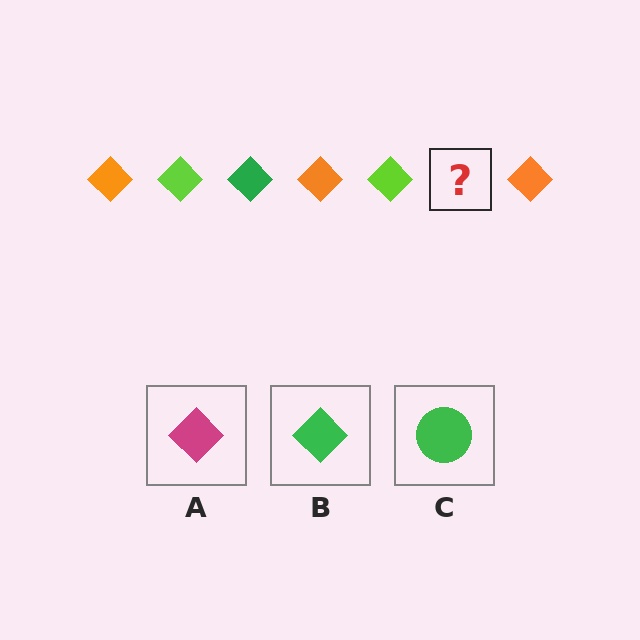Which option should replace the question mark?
Option B.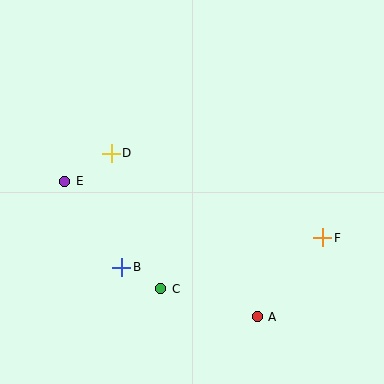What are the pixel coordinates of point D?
Point D is at (111, 153).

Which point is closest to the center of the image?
Point D at (111, 153) is closest to the center.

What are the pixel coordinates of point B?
Point B is at (122, 267).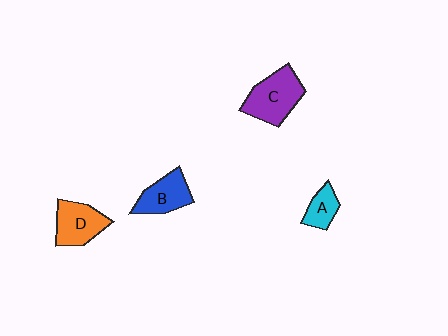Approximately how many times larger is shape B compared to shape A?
Approximately 1.5 times.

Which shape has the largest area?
Shape C (purple).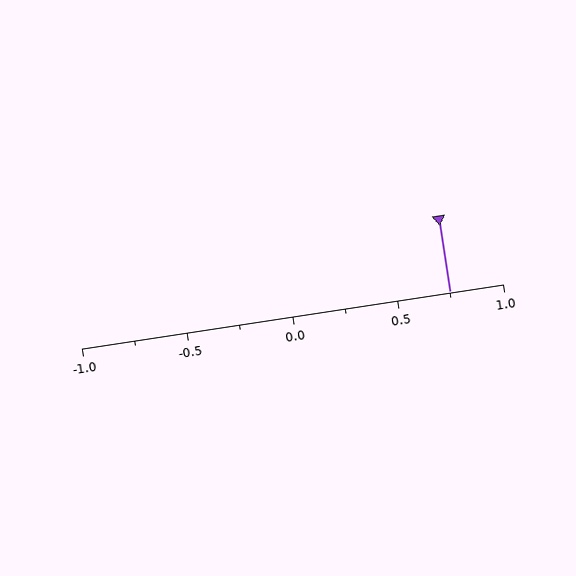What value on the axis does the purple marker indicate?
The marker indicates approximately 0.75.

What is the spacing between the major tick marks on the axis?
The major ticks are spaced 0.5 apart.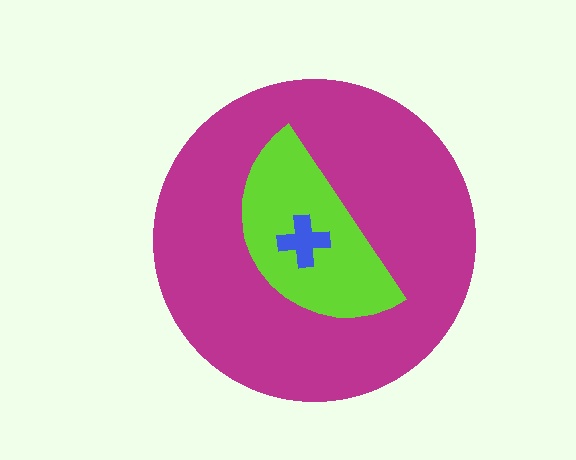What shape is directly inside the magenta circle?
The lime semicircle.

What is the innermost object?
The blue cross.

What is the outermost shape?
The magenta circle.